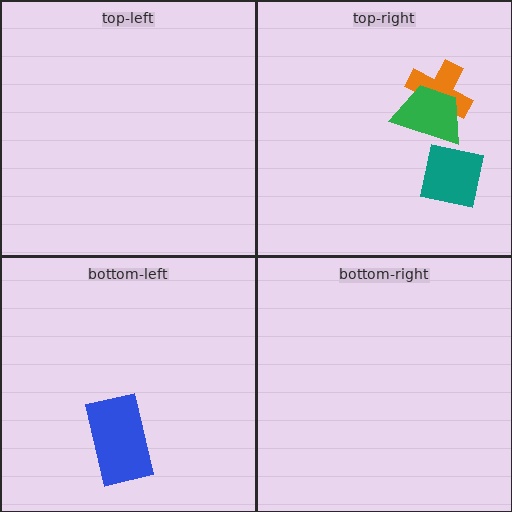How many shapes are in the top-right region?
3.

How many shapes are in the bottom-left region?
1.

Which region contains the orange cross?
The top-right region.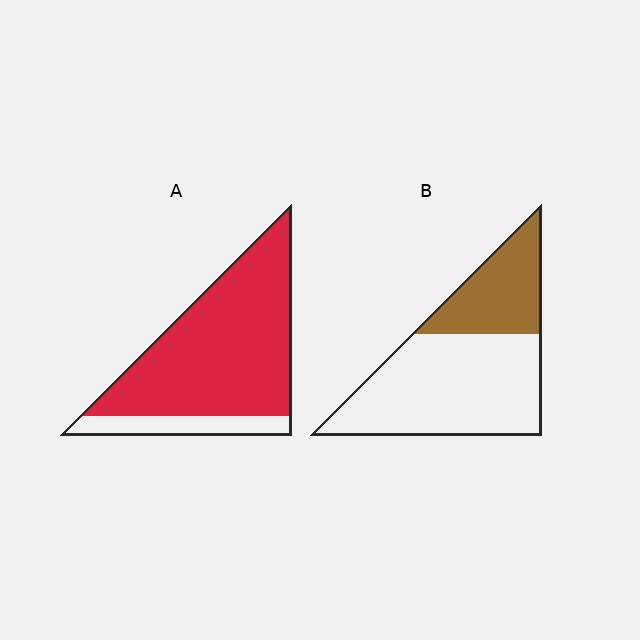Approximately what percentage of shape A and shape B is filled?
A is approximately 85% and B is approximately 30%.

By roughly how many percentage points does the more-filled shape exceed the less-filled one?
By roughly 50 percentage points (A over B).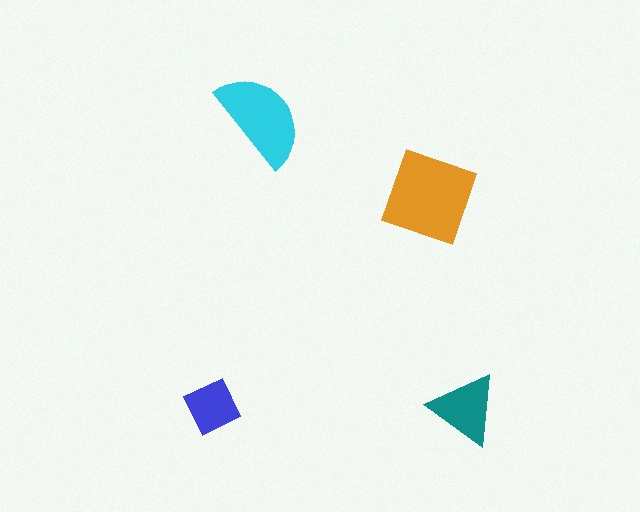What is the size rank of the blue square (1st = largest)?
4th.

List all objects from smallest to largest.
The blue square, the teal triangle, the cyan semicircle, the orange diamond.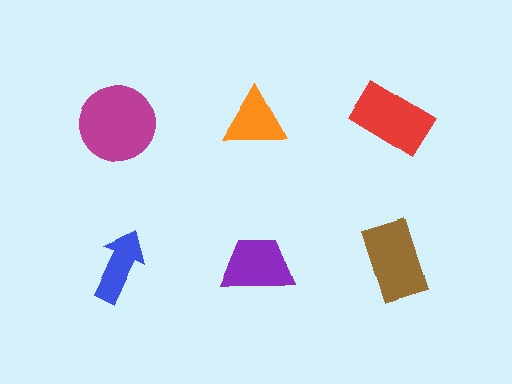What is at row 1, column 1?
A magenta circle.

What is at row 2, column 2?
A purple trapezoid.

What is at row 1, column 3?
A red rectangle.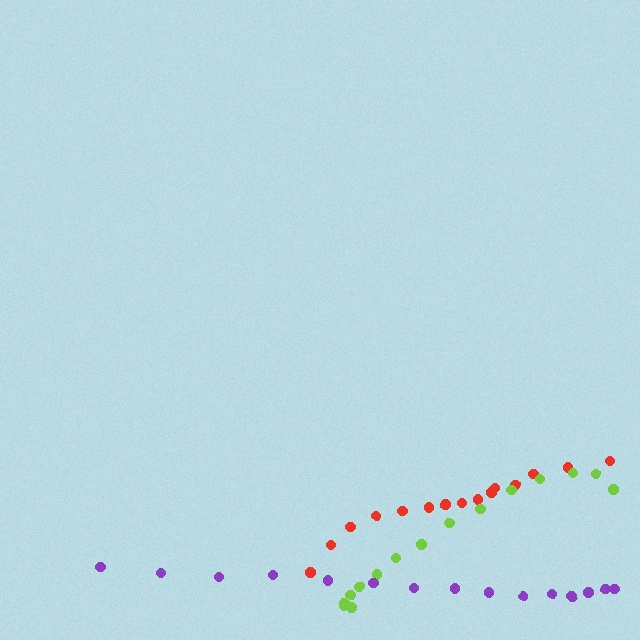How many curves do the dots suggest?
There are 3 distinct paths.